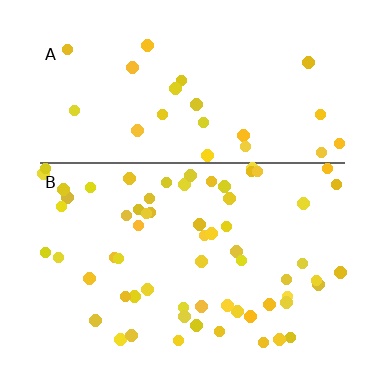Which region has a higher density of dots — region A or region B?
B (the bottom).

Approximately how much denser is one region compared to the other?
Approximately 2.5× — region B over region A.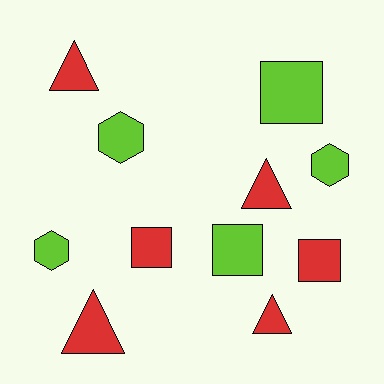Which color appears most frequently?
Red, with 6 objects.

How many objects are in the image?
There are 11 objects.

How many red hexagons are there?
There are no red hexagons.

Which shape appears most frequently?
Triangle, with 4 objects.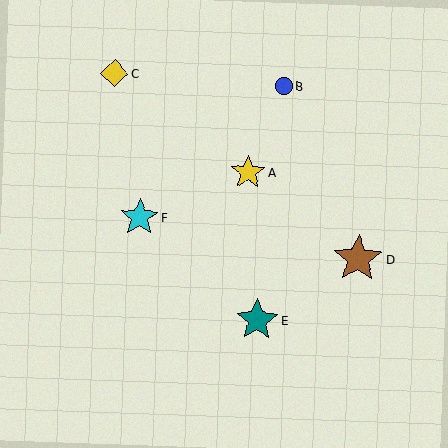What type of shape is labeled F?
Shape F is a cyan star.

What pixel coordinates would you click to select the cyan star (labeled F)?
Click at (139, 217) to select the cyan star F.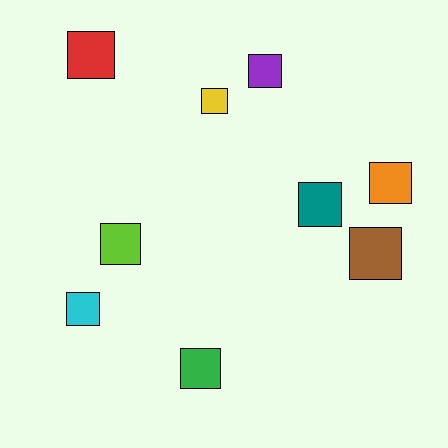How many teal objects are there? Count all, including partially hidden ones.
There is 1 teal object.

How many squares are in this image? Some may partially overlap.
There are 9 squares.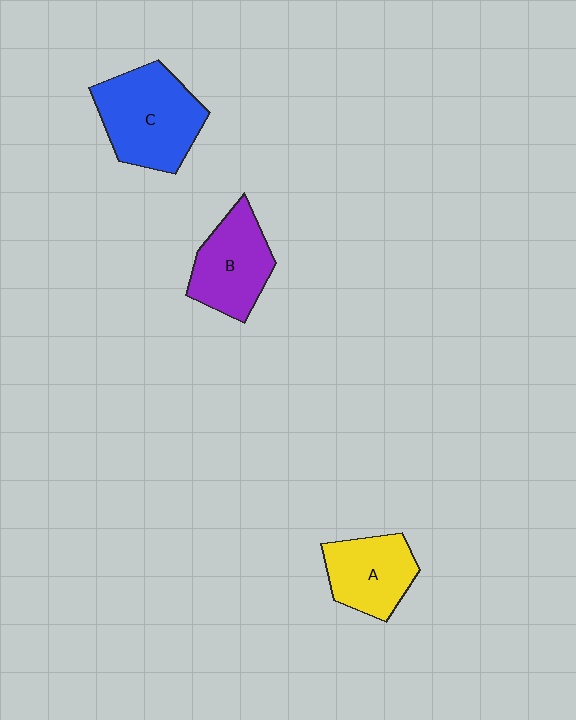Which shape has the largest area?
Shape C (blue).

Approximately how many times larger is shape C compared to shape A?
Approximately 1.4 times.